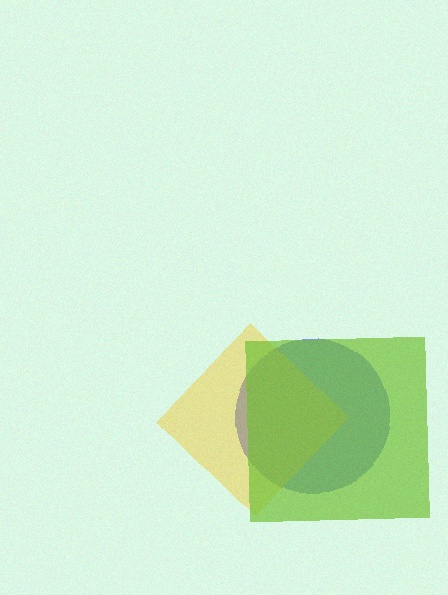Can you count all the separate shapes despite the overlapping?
Yes, there are 3 separate shapes.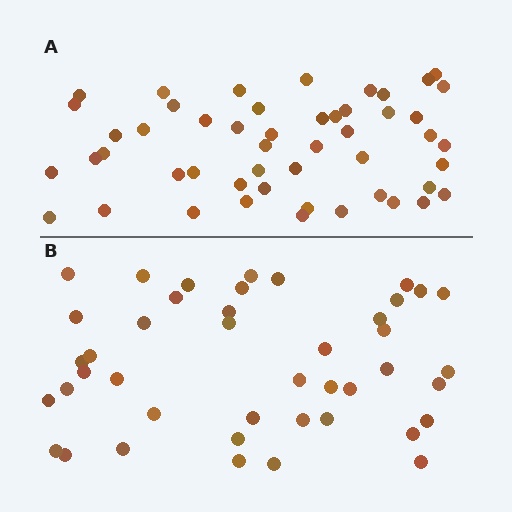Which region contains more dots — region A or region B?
Region A (the top region) has more dots.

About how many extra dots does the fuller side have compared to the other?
Region A has roughly 8 or so more dots than region B.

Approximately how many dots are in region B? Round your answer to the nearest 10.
About 40 dots. (The exact count is 43, which rounds to 40.)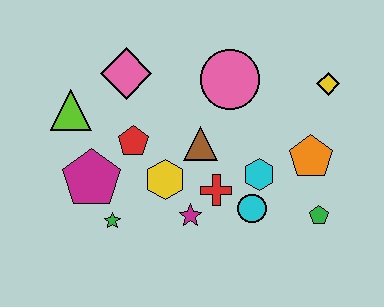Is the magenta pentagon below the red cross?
No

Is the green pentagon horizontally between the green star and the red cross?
No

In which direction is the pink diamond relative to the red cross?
The pink diamond is above the red cross.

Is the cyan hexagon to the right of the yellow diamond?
No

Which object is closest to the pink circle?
The brown triangle is closest to the pink circle.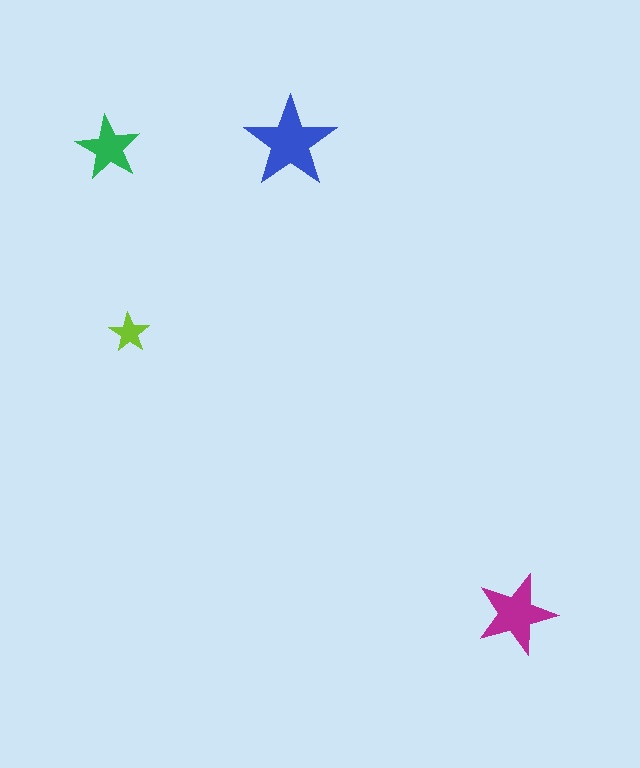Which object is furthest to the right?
The magenta star is rightmost.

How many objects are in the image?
There are 4 objects in the image.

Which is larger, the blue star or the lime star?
The blue one.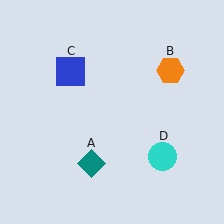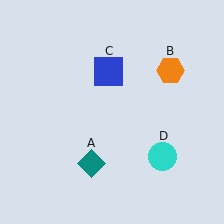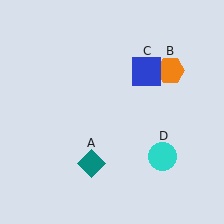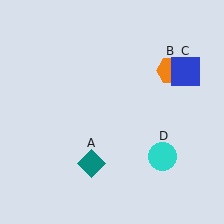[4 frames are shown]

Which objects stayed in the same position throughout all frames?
Teal diamond (object A) and orange hexagon (object B) and cyan circle (object D) remained stationary.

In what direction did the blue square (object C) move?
The blue square (object C) moved right.